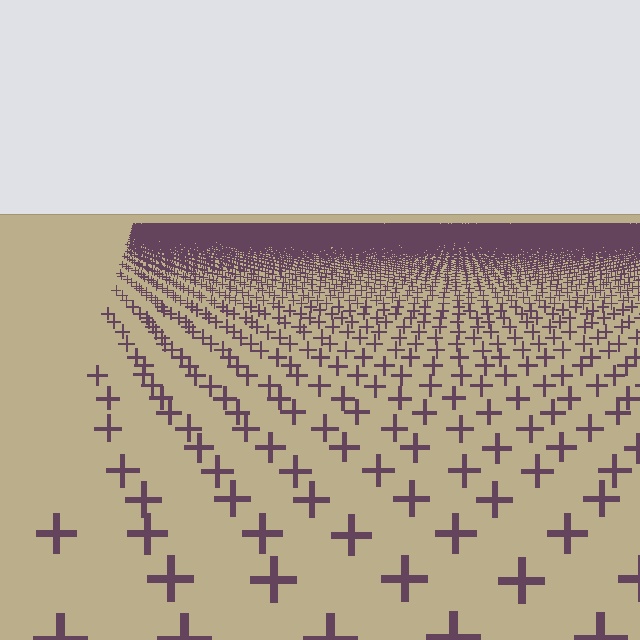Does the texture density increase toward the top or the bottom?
Density increases toward the top.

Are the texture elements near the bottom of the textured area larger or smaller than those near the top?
Larger. Near the bottom, elements are closer to the viewer and appear at a bigger on-screen size.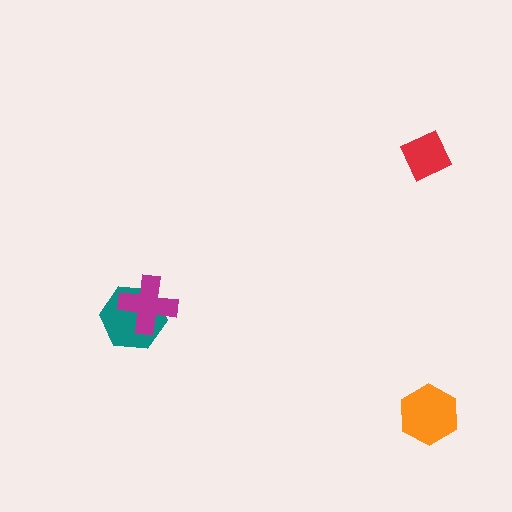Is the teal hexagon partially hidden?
Yes, it is partially covered by another shape.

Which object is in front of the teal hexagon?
The magenta cross is in front of the teal hexagon.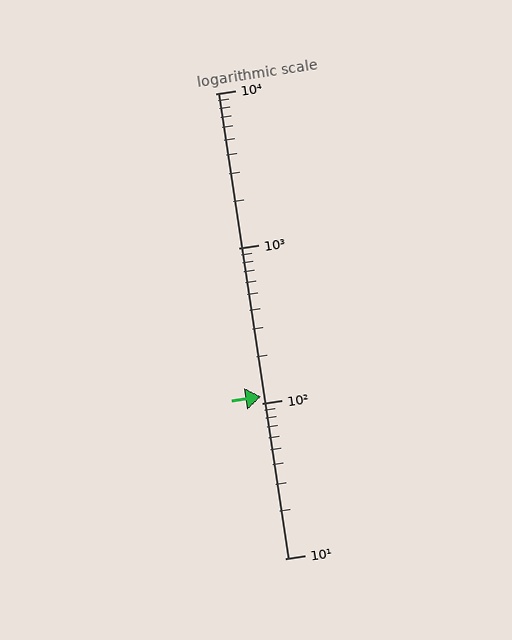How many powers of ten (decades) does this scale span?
The scale spans 3 decades, from 10 to 10000.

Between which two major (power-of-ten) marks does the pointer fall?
The pointer is between 100 and 1000.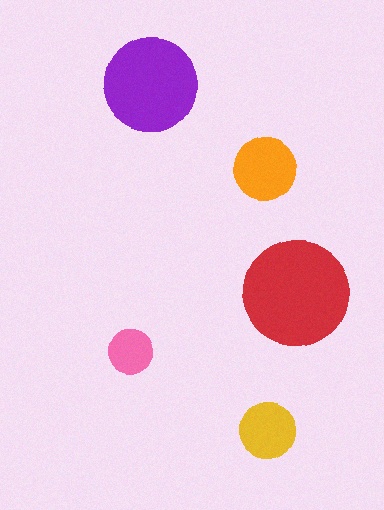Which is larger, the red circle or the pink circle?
The red one.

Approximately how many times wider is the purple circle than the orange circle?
About 1.5 times wider.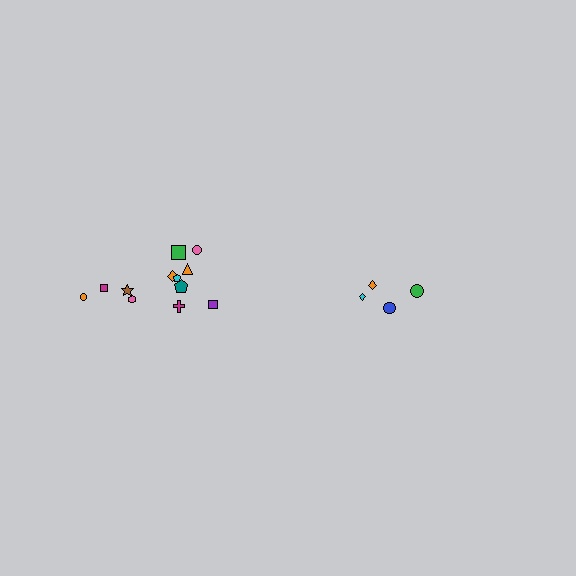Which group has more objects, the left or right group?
The left group.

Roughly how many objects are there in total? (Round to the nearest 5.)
Roughly 15 objects in total.